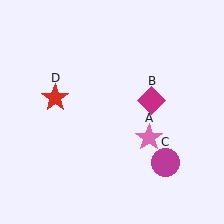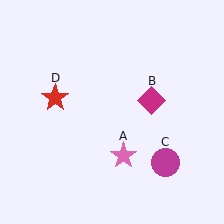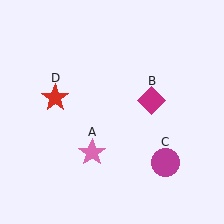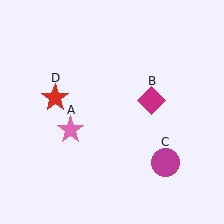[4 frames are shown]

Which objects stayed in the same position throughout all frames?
Magenta diamond (object B) and magenta circle (object C) and red star (object D) remained stationary.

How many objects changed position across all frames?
1 object changed position: pink star (object A).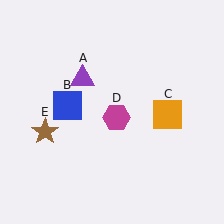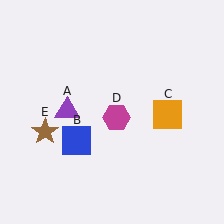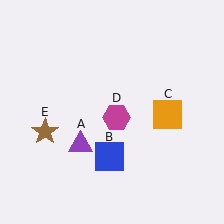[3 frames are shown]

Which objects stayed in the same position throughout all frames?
Orange square (object C) and magenta hexagon (object D) and brown star (object E) remained stationary.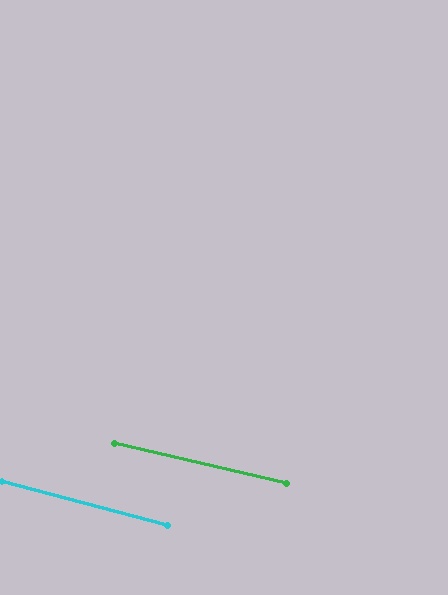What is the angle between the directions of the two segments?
Approximately 2 degrees.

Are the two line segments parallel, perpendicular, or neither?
Parallel — their directions differ by only 1.7°.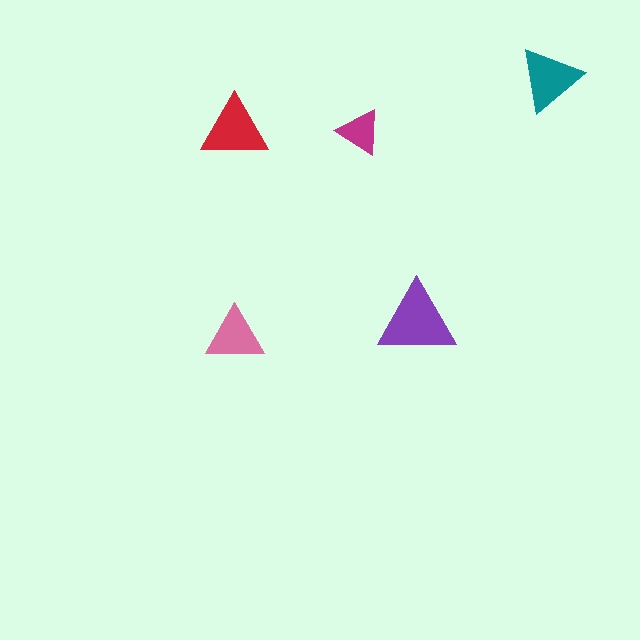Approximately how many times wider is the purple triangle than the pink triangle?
About 1.5 times wider.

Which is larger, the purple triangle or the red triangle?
The purple one.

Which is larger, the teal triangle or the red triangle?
The red one.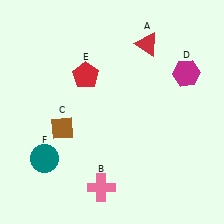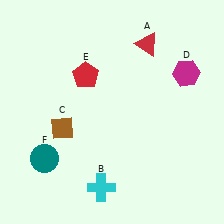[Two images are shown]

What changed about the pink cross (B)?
In Image 1, B is pink. In Image 2, it changed to cyan.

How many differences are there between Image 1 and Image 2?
There is 1 difference between the two images.